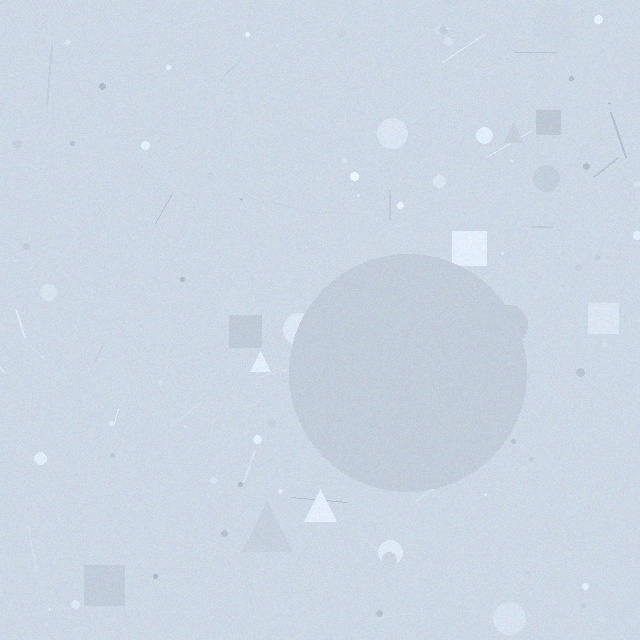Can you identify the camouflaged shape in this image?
The camouflaged shape is a circle.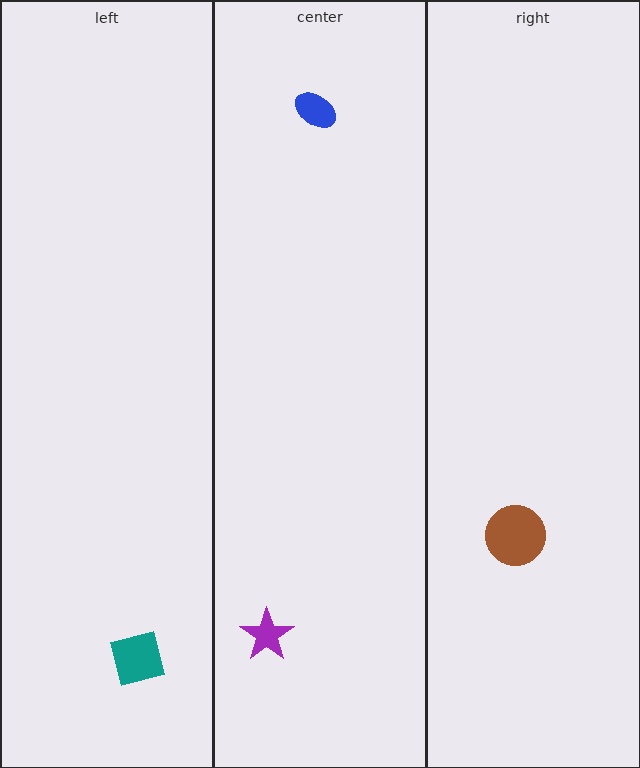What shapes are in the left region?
The teal square.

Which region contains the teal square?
The left region.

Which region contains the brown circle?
The right region.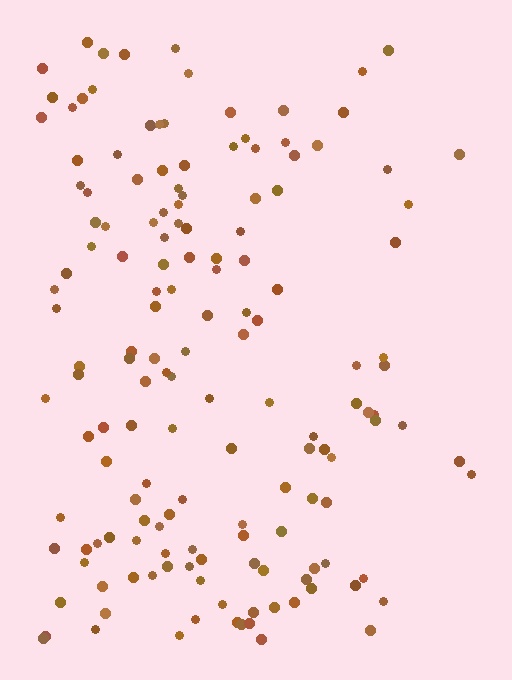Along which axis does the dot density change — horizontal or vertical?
Horizontal.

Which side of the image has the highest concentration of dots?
The left.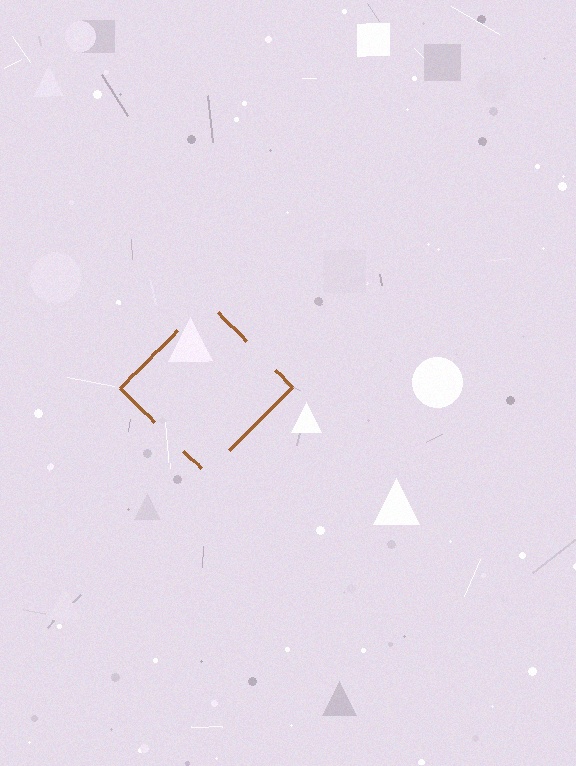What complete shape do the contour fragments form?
The contour fragments form a diamond.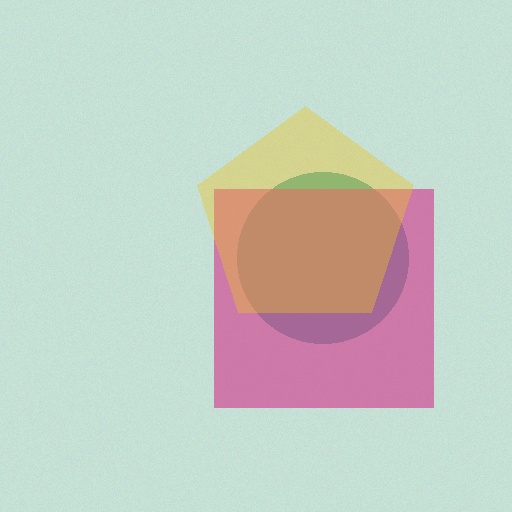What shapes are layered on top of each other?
The layered shapes are: a teal circle, a magenta square, a yellow pentagon.